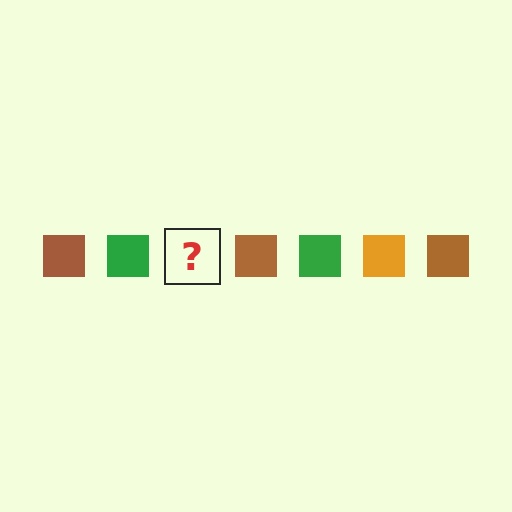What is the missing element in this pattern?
The missing element is an orange square.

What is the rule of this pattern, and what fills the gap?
The rule is that the pattern cycles through brown, green, orange squares. The gap should be filled with an orange square.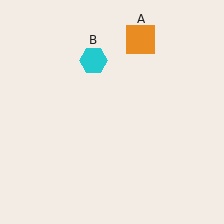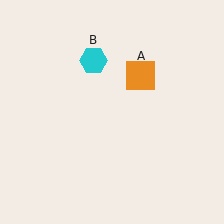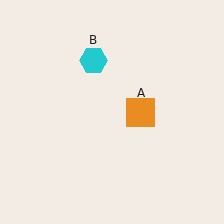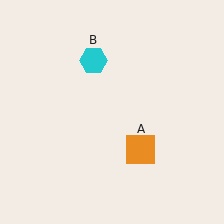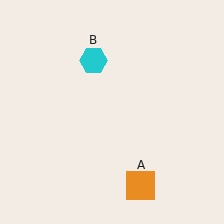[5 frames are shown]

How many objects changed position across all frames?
1 object changed position: orange square (object A).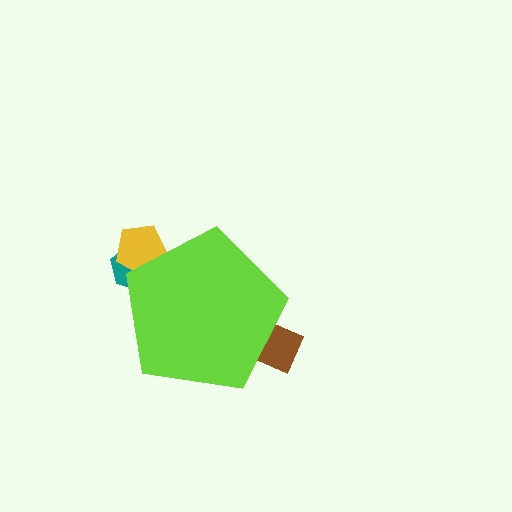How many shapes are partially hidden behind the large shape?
3 shapes are partially hidden.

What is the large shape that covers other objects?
A lime pentagon.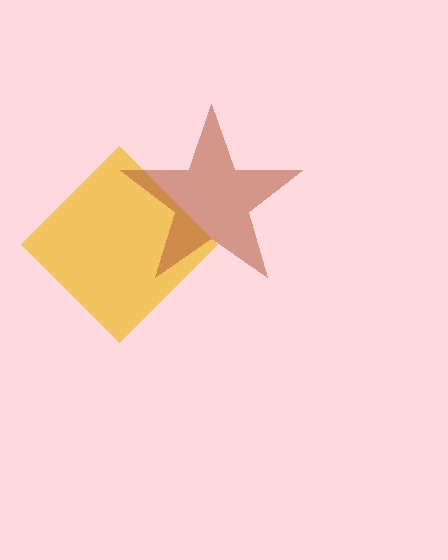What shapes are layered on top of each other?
The layered shapes are: a yellow diamond, a brown star.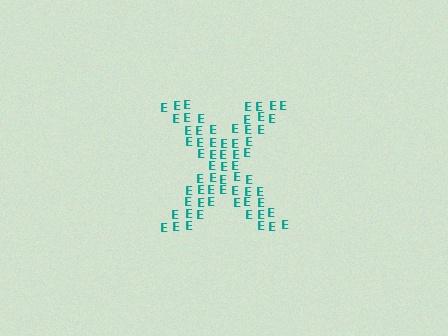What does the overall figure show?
The overall figure shows the letter X.